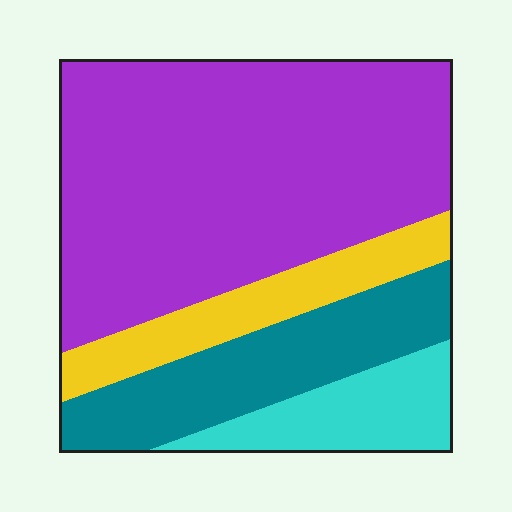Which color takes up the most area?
Purple, at roughly 55%.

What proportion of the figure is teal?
Teal takes up less than a quarter of the figure.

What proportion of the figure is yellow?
Yellow covers 13% of the figure.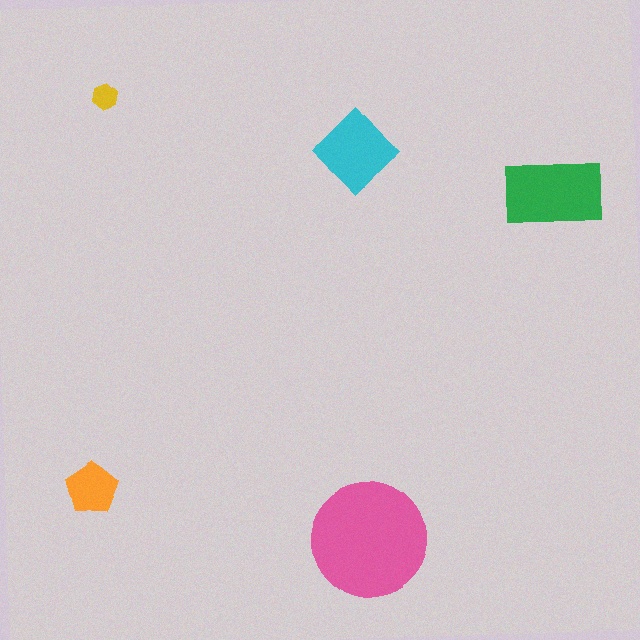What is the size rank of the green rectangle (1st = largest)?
2nd.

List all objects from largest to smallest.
The pink circle, the green rectangle, the cyan diamond, the orange pentagon, the yellow hexagon.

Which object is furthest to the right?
The green rectangle is rightmost.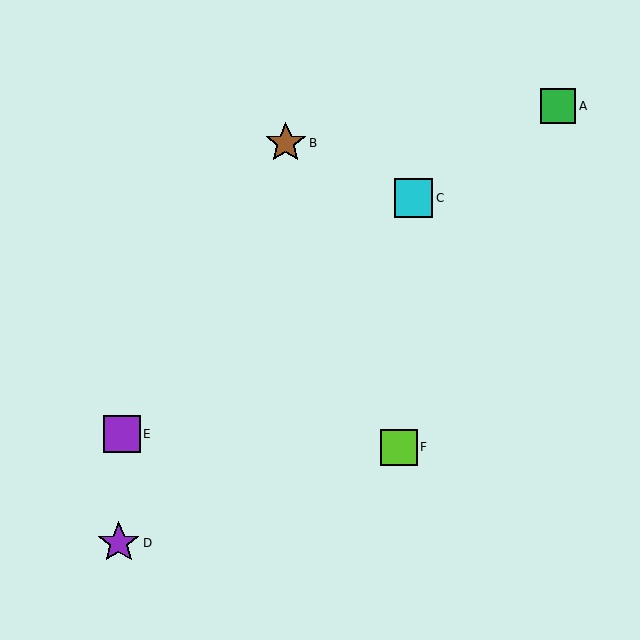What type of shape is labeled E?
Shape E is a purple square.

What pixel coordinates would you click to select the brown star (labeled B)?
Click at (286, 143) to select the brown star B.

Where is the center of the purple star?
The center of the purple star is at (119, 543).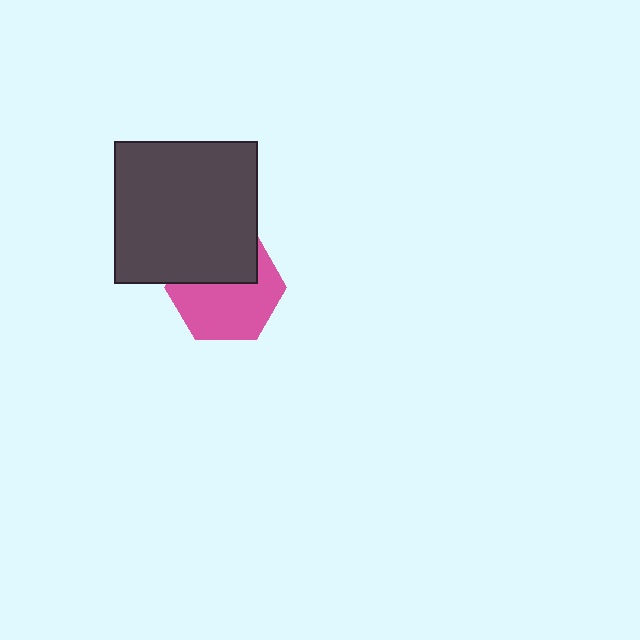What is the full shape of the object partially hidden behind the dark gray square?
The partially hidden object is a pink hexagon.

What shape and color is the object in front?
The object in front is a dark gray square.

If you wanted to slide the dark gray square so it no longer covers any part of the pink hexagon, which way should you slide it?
Slide it up — that is the most direct way to separate the two shapes.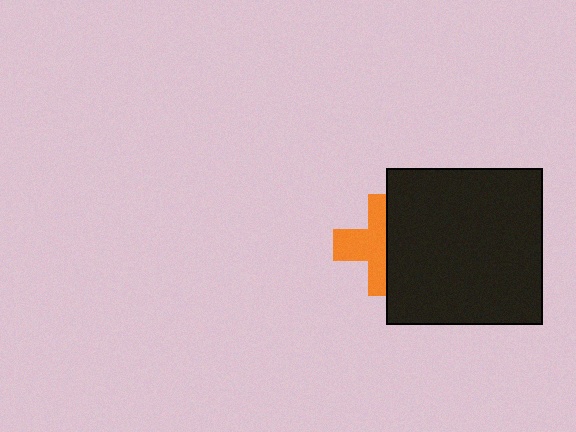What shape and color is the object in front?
The object in front is a black square.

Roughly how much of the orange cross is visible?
About half of it is visible (roughly 54%).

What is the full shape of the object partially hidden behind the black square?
The partially hidden object is an orange cross.